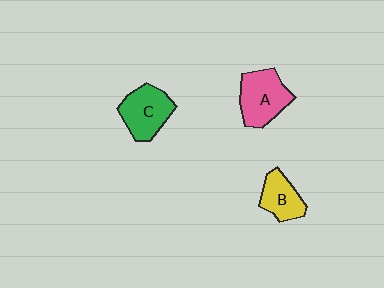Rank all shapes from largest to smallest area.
From largest to smallest: A (pink), C (green), B (yellow).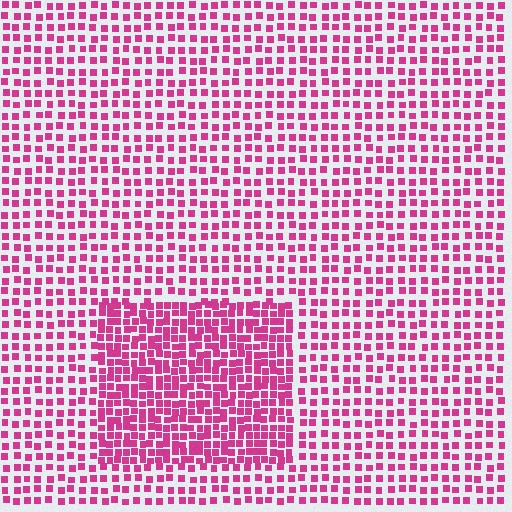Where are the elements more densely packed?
The elements are more densely packed inside the rectangle boundary.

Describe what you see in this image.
The image contains small magenta elements arranged at two different densities. A rectangle-shaped region is visible where the elements are more densely packed than the surrounding area.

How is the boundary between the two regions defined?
The boundary is defined by a change in element density (approximately 1.8x ratio). All elements are the same color, size, and shape.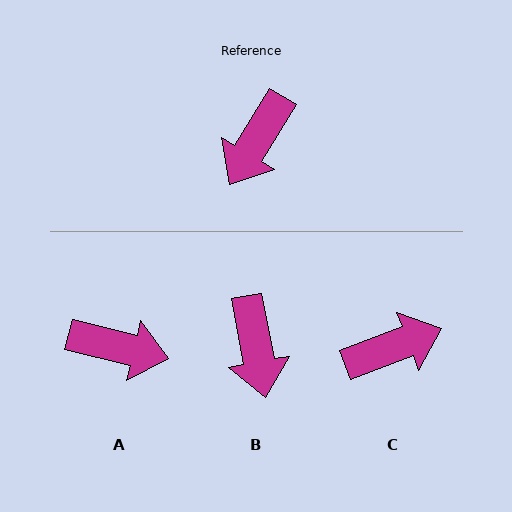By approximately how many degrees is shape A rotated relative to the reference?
Approximately 108 degrees counter-clockwise.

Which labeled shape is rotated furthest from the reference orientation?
C, about 142 degrees away.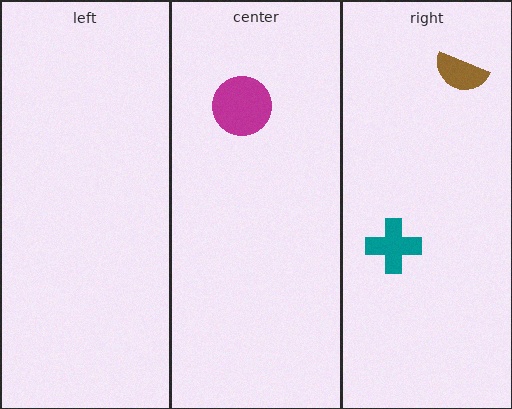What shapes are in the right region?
The brown semicircle, the teal cross.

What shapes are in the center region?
The magenta circle.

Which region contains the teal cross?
The right region.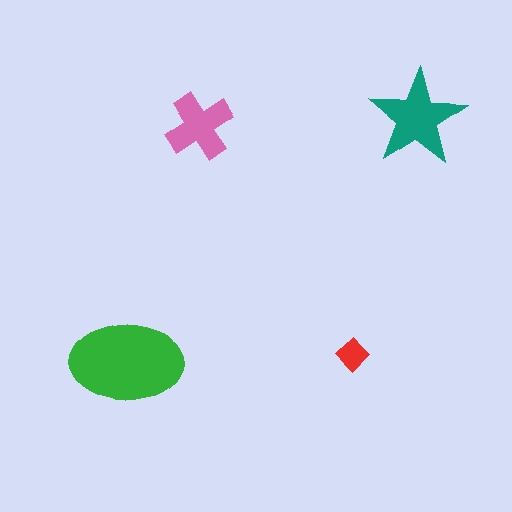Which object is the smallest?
The red diamond.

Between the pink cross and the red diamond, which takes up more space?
The pink cross.